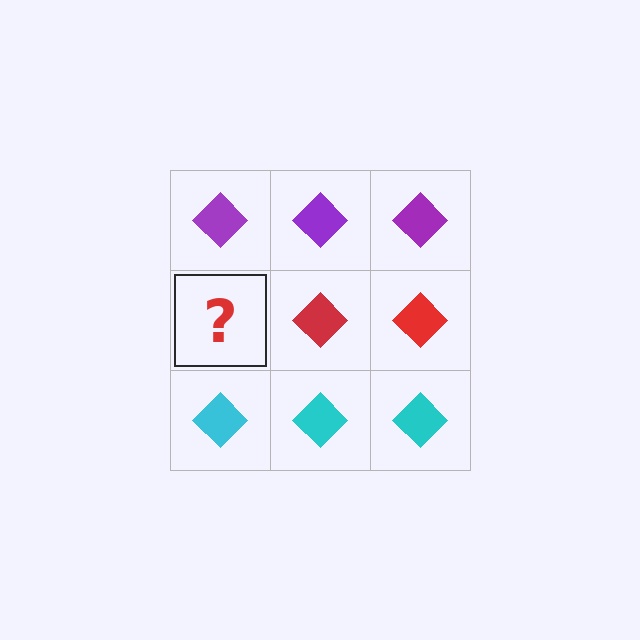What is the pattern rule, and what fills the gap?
The rule is that each row has a consistent color. The gap should be filled with a red diamond.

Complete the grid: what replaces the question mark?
The question mark should be replaced with a red diamond.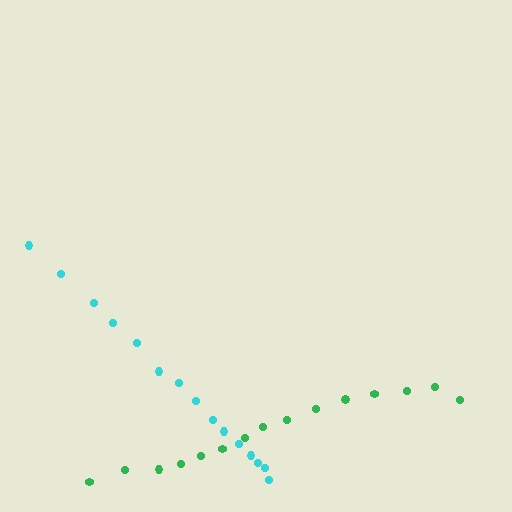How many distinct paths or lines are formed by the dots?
There are 2 distinct paths.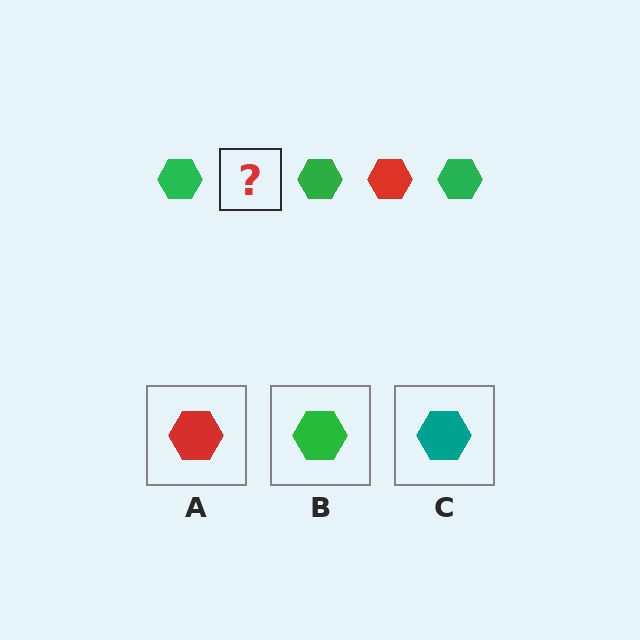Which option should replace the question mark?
Option A.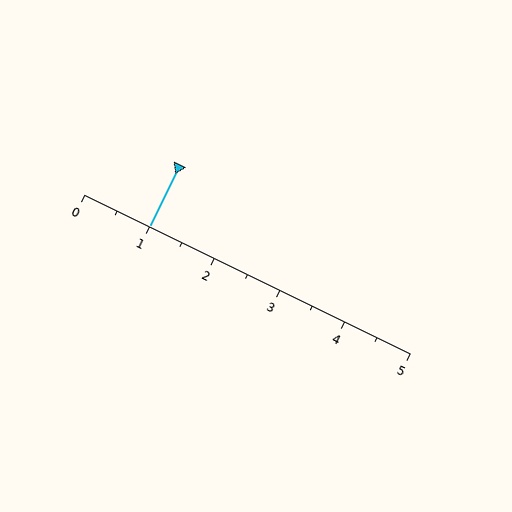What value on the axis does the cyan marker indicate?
The marker indicates approximately 1.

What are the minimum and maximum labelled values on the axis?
The axis runs from 0 to 5.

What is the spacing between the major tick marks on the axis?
The major ticks are spaced 1 apart.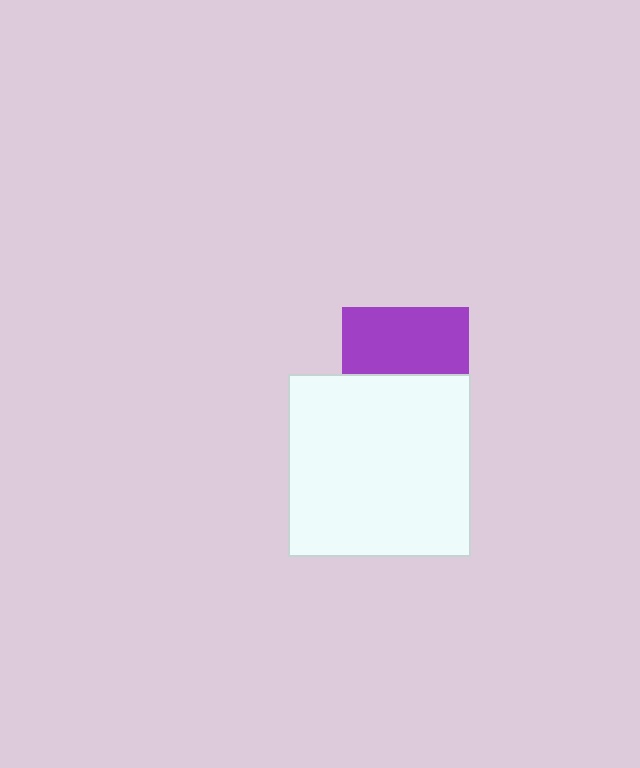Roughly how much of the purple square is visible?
About half of it is visible (roughly 52%).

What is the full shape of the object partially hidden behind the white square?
The partially hidden object is a purple square.